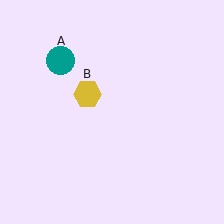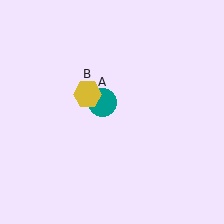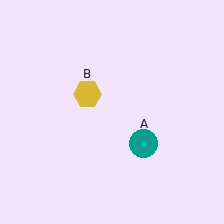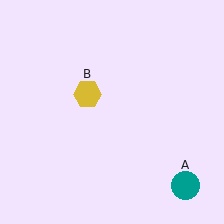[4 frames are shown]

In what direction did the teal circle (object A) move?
The teal circle (object A) moved down and to the right.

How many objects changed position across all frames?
1 object changed position: teal circle (object A).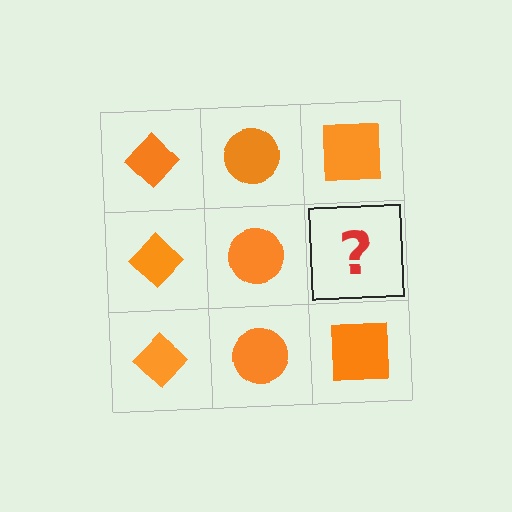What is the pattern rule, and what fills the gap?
The rule is that each column has a consistent shape. The gap should be filled with an orange square.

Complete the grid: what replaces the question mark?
The question mark should be replaced with an orange square.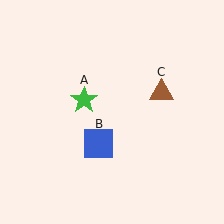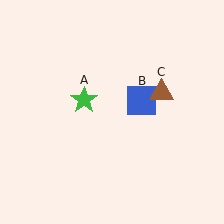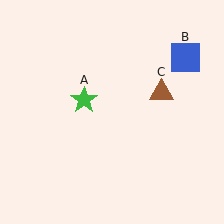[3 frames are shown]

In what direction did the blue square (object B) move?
The blue square (object B) moved up and to the right.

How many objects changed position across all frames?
1 object changed position: blue square (object B).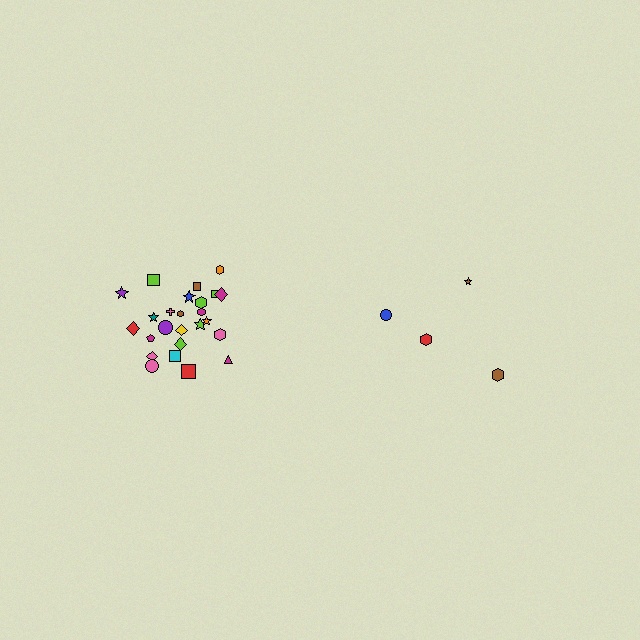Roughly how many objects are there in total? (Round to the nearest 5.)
Roughly 30 objects in total.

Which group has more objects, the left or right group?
The left group.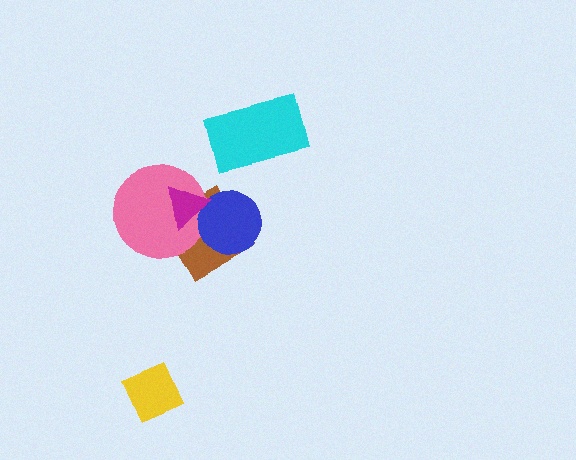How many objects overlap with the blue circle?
3 objects overlap with the blue circle.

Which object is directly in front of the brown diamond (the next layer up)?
The pink circle is directly in front of the brown diamond.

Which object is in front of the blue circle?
The magenta triangle is in front of the blue circle.